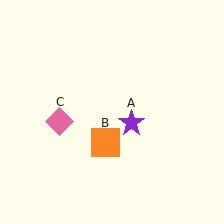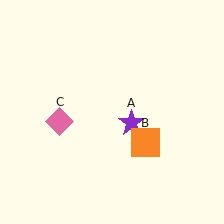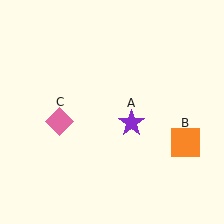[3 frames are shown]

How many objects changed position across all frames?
1 object changed position: orange square (object B).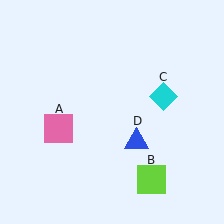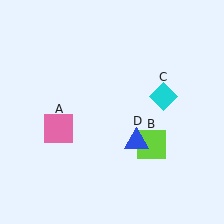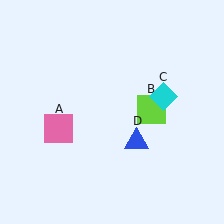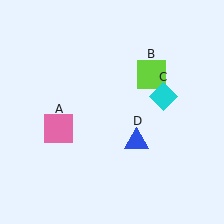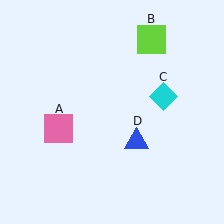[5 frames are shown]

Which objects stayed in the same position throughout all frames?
Pink square (object A) and cyan diamond (object C) and blue triangle (object D) remained stationary.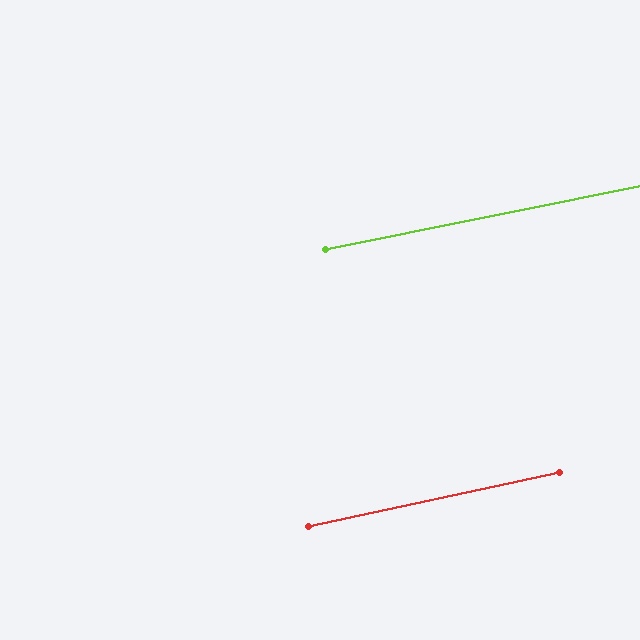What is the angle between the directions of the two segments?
Approximately 1 degree.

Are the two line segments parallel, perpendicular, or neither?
Parallel — their directions differ by only 0.8°.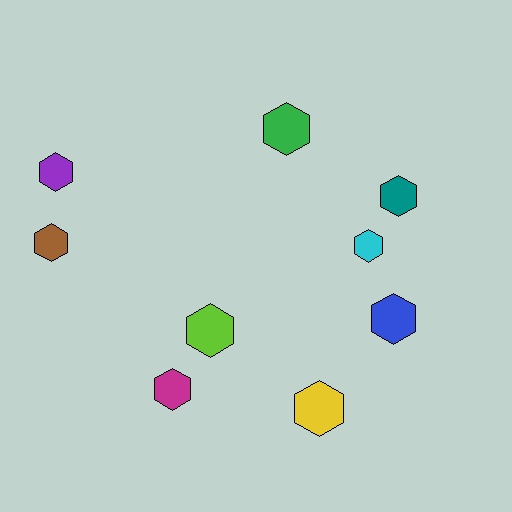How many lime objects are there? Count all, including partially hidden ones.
There is 1 lime object.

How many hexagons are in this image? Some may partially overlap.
There are 9 hexagons.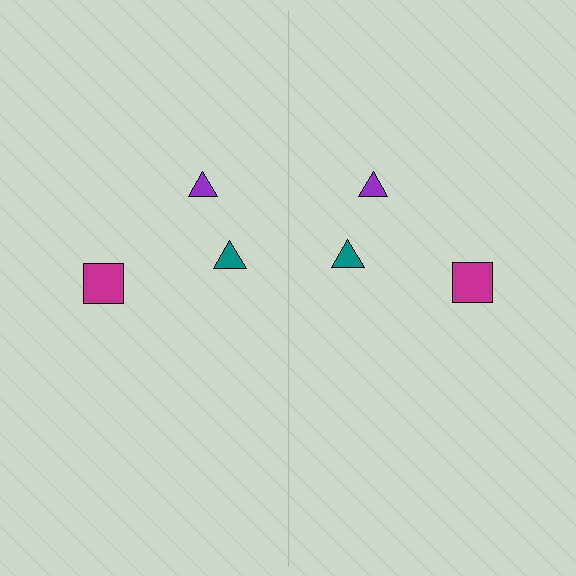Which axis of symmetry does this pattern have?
The pattern has a vertical axis of symmetry running through the center of the image.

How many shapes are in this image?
There are 6 shapes in this image.